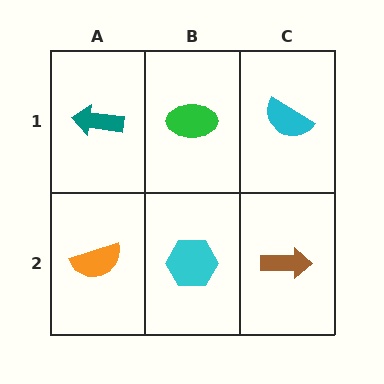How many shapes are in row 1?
3 shapes.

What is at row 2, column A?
An orange semicircle.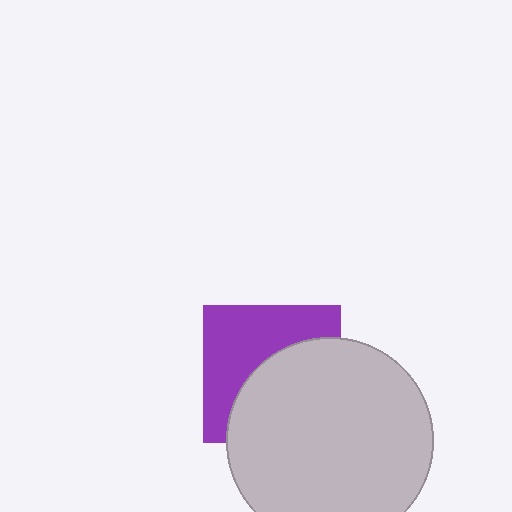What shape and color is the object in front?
The object in front is a light gray circle.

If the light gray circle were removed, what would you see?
You would see the complete purple square.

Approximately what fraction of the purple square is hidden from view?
Roughly 52% of the purple square is hidden behind the light gray circle.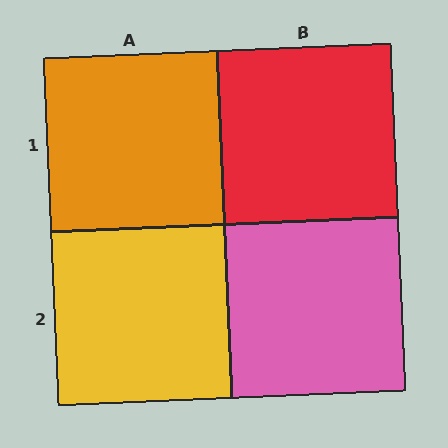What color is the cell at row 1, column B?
Red.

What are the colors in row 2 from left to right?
Yellow, pink.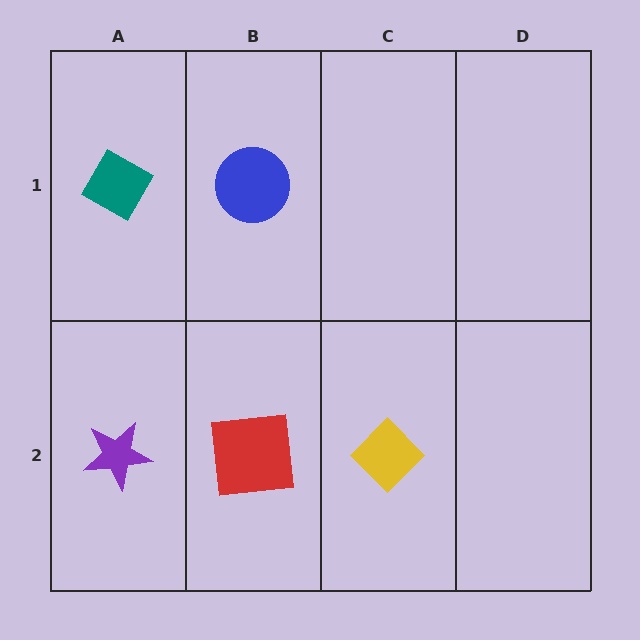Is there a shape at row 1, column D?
No, that cell is empty.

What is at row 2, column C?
A yellow diamond.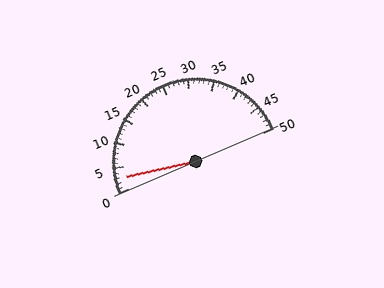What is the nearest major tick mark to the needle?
The nearest major tick mark is 5.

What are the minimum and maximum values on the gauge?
The gauge ranges from 0 to 50.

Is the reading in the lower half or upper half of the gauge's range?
The reading is in the lower half of the range (0 to 50).